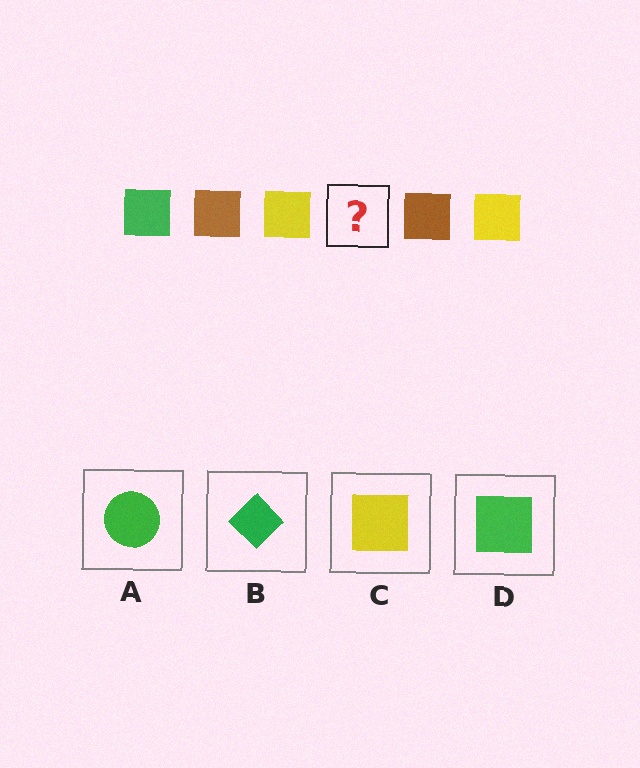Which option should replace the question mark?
Option D.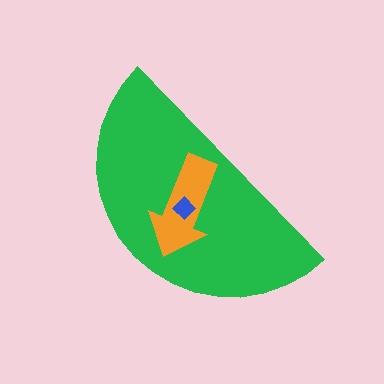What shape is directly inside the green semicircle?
The orange arrow.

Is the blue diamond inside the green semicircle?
Yes.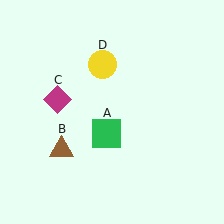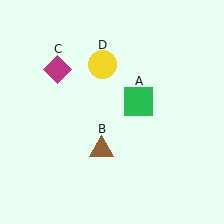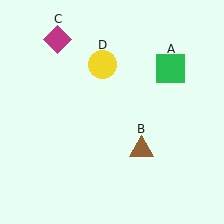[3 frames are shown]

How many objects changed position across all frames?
3 objects changed position: green square (object A), brown triangle (object B), magenta diamond (object C).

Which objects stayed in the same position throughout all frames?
Yellow circle (object D) remained stationary.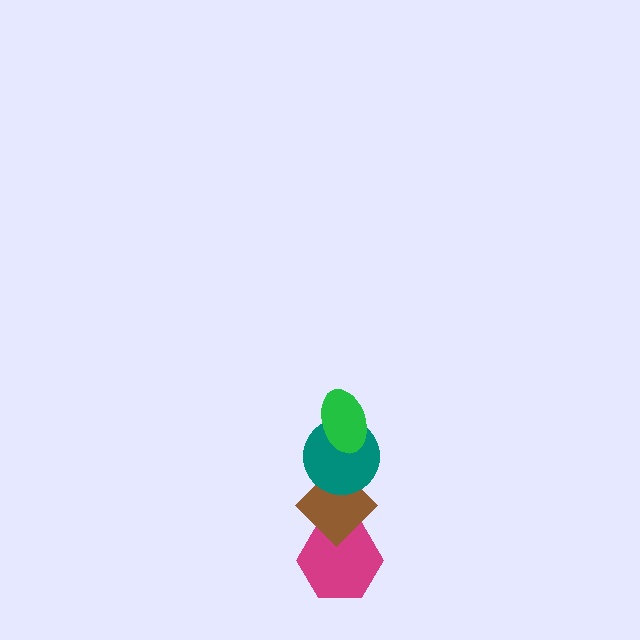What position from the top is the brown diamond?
The brown diamond is 3rd from the top.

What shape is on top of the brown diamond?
The teal circle is on top of the brown diamond.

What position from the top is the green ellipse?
The green ellipse is 1st from the top.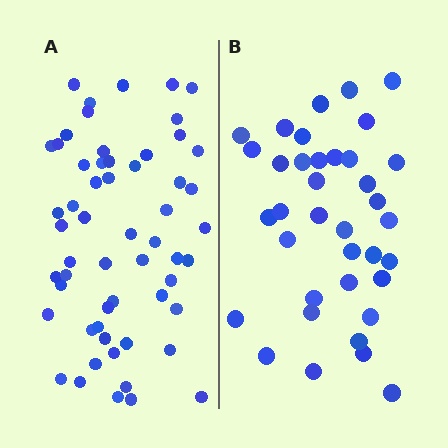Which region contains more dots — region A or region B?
Region A (the left region) has more dots.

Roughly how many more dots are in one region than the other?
Region A has approximately 20 more dots than region B.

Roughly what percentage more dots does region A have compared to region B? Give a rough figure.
About 55% more.